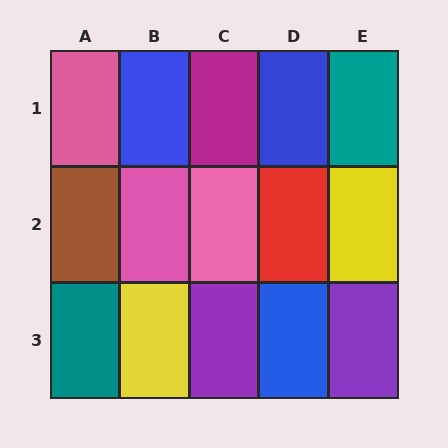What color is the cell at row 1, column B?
Blue.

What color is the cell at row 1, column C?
Magenta.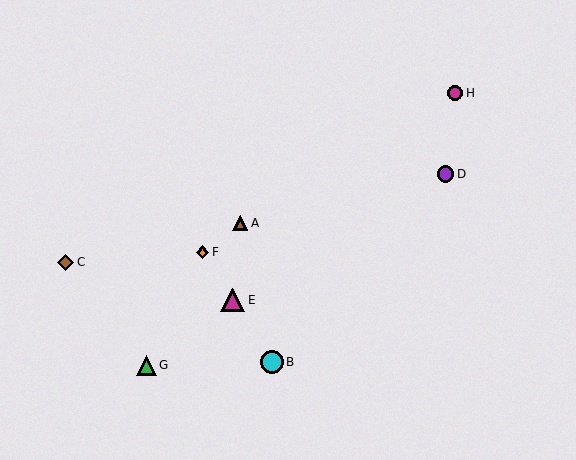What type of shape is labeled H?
Shape H is a magenta circle.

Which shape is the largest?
The magenta triangle (labeled E) is the largest.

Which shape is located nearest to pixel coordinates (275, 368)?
The cyan circle (labeled B) at (272, 362) is nearest to that location.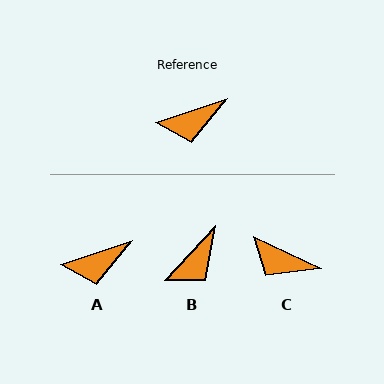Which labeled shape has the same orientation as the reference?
A.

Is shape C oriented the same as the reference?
No, it is off by about 43 degrees.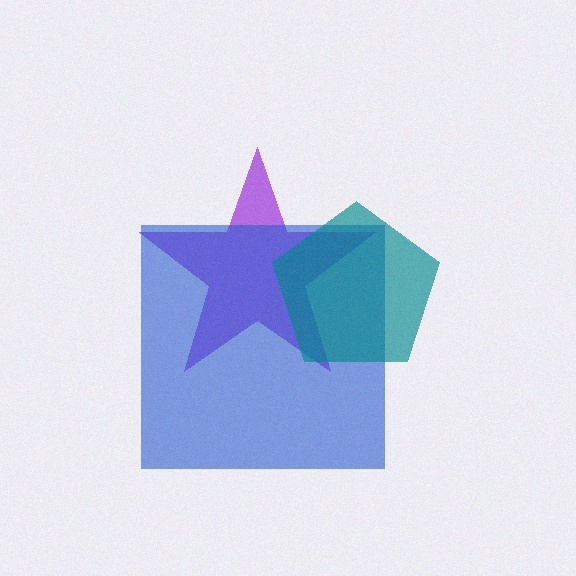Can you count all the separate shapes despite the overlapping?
Yes, there are 3 separate shapes.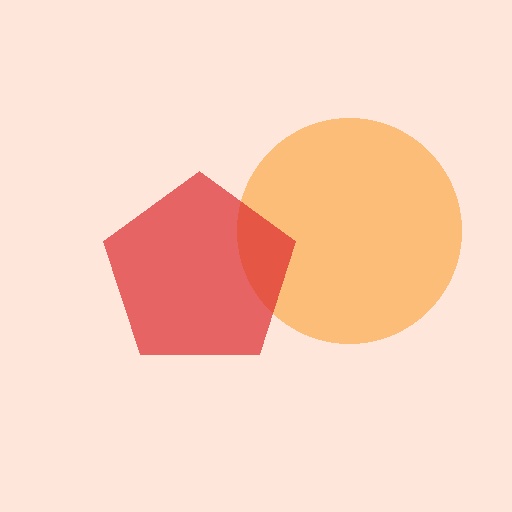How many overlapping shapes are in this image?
There are 2 overlapping shapes in the image.